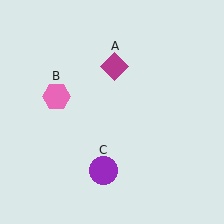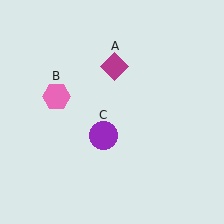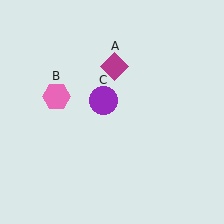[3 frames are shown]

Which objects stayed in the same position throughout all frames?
Magenta diamond (object A) and pink hexagon (object B) remained stationary.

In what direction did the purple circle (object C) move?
The purple circle (object C) moved up.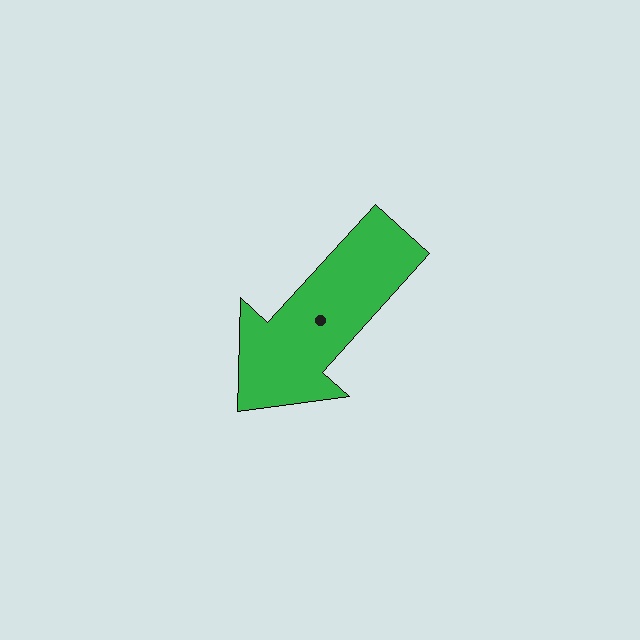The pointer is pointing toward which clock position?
Roughly 7 o'clock.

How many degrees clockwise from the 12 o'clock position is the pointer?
Approximately 222 degrees.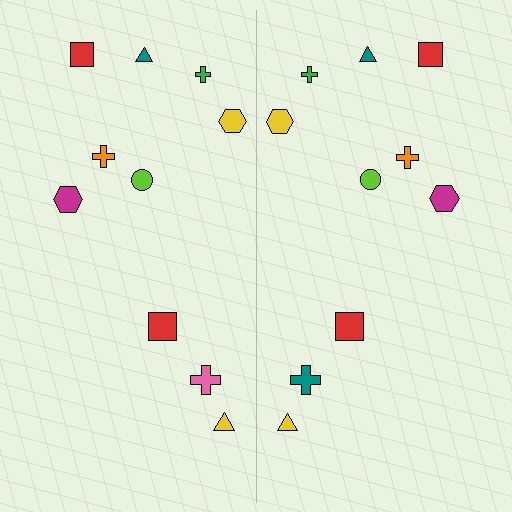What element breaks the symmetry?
The teal cross on the right side breaks the symmetry — its mirror counterpart is pink.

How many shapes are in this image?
There are 20 shapes in this image.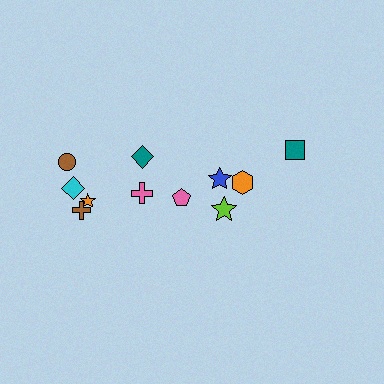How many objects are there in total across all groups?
There are 11 objects.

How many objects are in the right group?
There are 4 objects.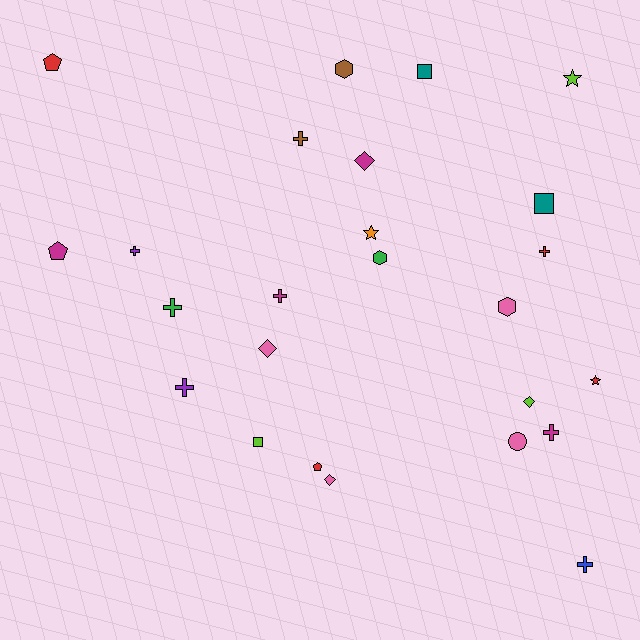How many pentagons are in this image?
There are 3 pentagons.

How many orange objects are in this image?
There is 1 orange object.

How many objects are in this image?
There are 25 objects.